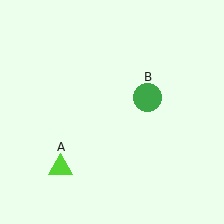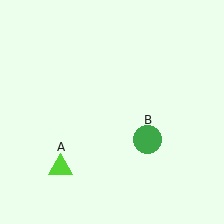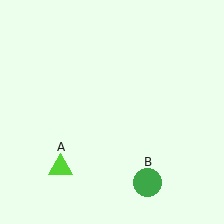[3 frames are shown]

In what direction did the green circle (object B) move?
The green circle (object B) moved down.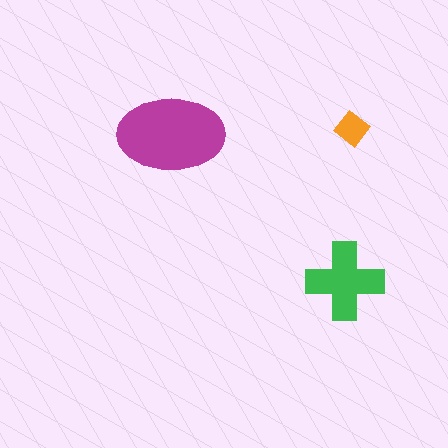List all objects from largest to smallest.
The magenta ellipse, the green cross, the orange diamond.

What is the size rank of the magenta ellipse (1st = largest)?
1st.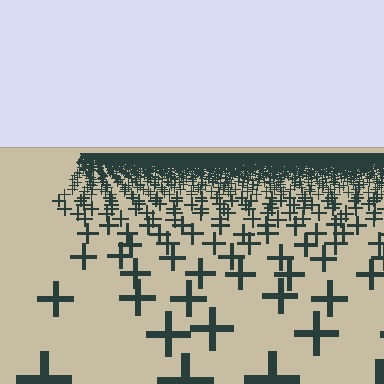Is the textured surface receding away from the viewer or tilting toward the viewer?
The surface is receding away from the viewer. Texture elements get smaller and denser toward the top.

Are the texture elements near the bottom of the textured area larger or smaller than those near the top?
Larger. Near the bottom, elements are closer to the viewer and appear at a bigger on-screen size.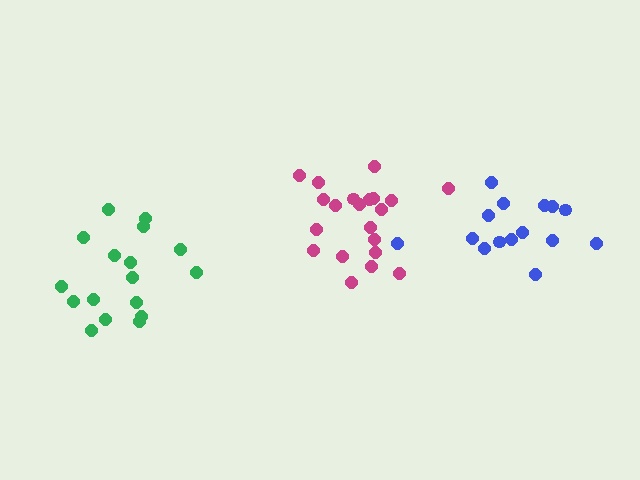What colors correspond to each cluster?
The clusters are colored: green, blue, magenta.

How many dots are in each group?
Group 1: 17 dots, Group 2: 15 dots, Group 3: 21 dots (53 total).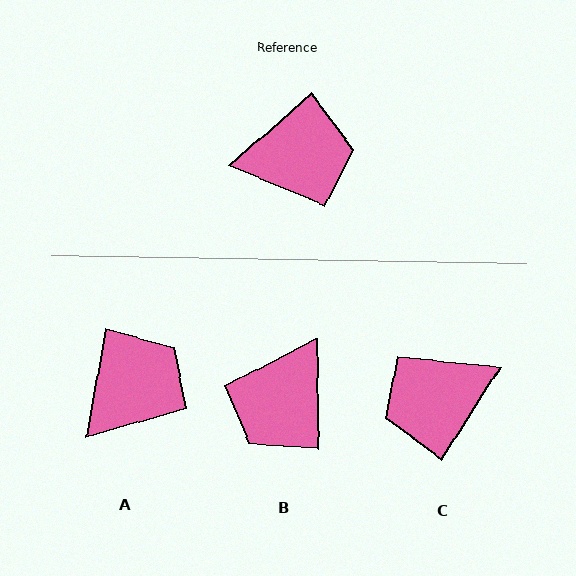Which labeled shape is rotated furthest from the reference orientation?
C, about 164 degrees away.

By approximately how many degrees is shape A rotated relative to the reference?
Approximately 38 degrees counter-clockwise.